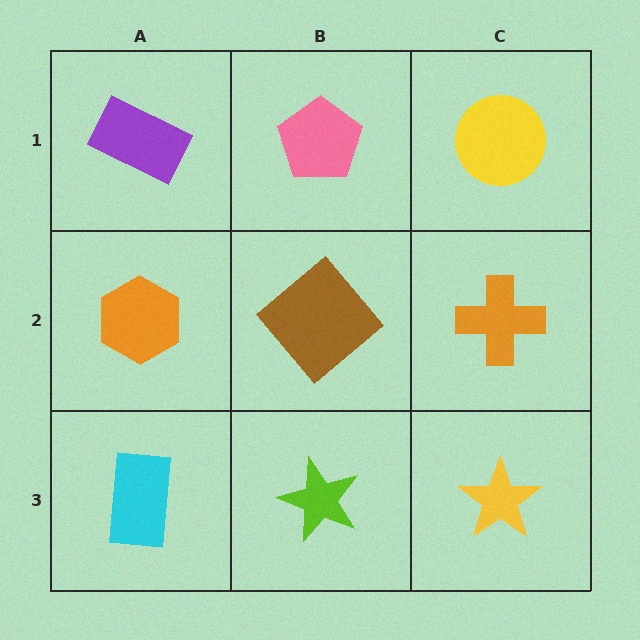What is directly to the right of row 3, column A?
A lime star.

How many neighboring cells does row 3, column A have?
2.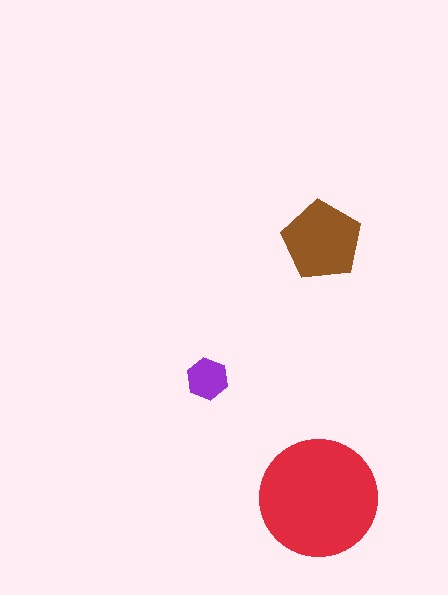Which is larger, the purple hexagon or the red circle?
The red circle.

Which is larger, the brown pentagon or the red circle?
The red circle.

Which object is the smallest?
The purple hexagon.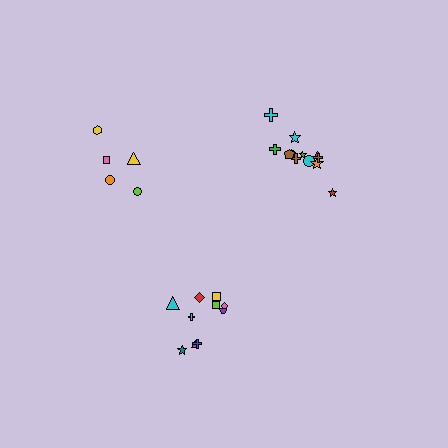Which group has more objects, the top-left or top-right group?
The top-right group.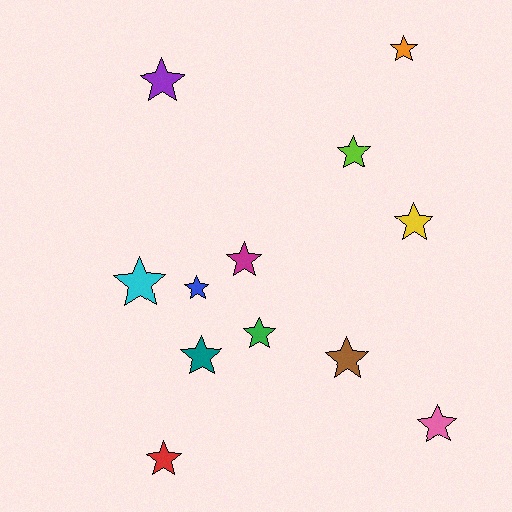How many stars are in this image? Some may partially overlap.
There are 12 stars.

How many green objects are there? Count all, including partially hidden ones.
There is 1 green object.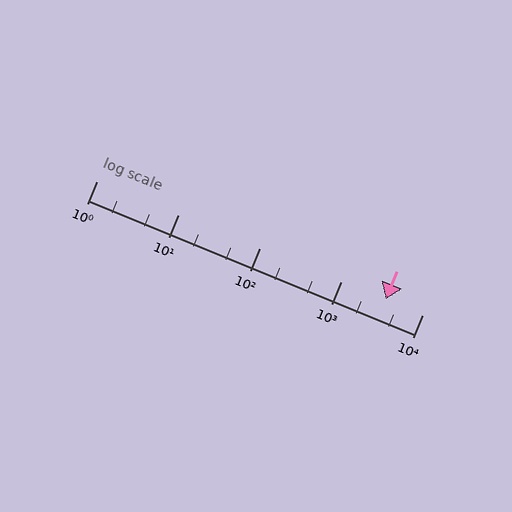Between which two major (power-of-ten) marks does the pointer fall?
The pointer is between 1000 and 10000.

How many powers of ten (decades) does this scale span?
The scale spans 4 decades, from 1 to 10000.